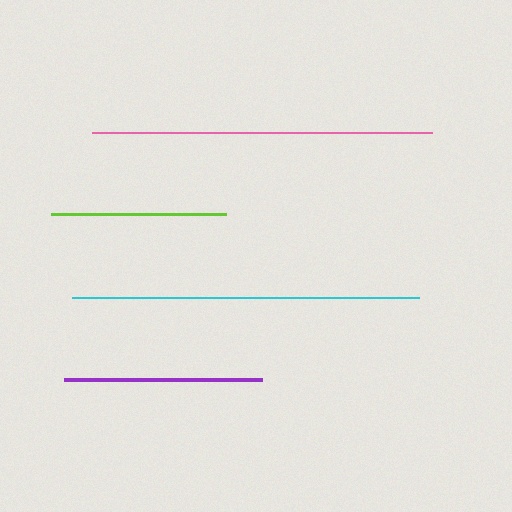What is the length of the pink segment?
The pink segment is approximately 339 pixels long.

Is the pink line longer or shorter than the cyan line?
The cyan line is longer than the pink line.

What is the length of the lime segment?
The lime segment is approximately 175 pixels long.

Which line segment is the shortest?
The lime line is the shortest at approximately 175 pixels.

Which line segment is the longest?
The cyan line is the longest at approximately 347 pixels.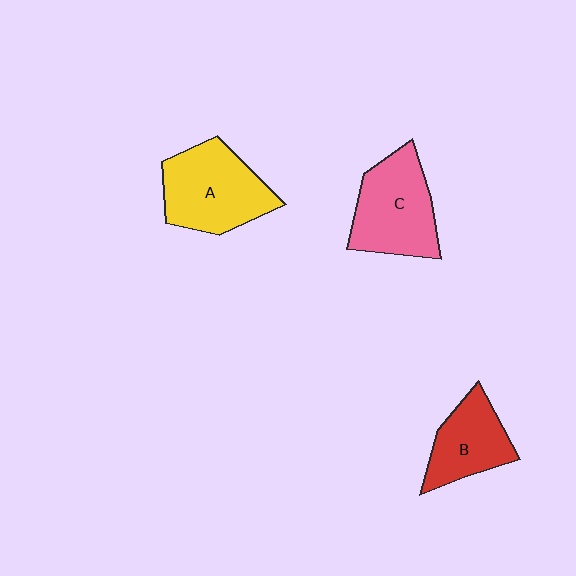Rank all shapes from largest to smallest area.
From largest to smallest: A (yellow), C (pink), B (red).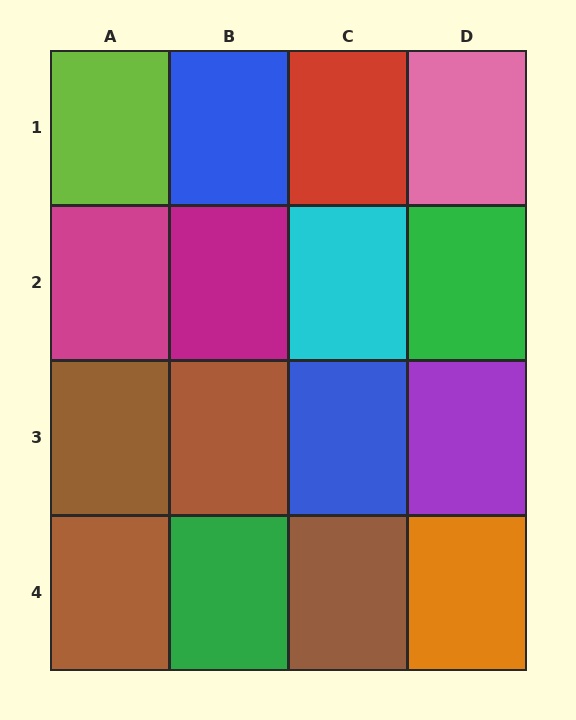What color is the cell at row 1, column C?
Red.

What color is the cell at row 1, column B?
Blue.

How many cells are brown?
4 cells are brown.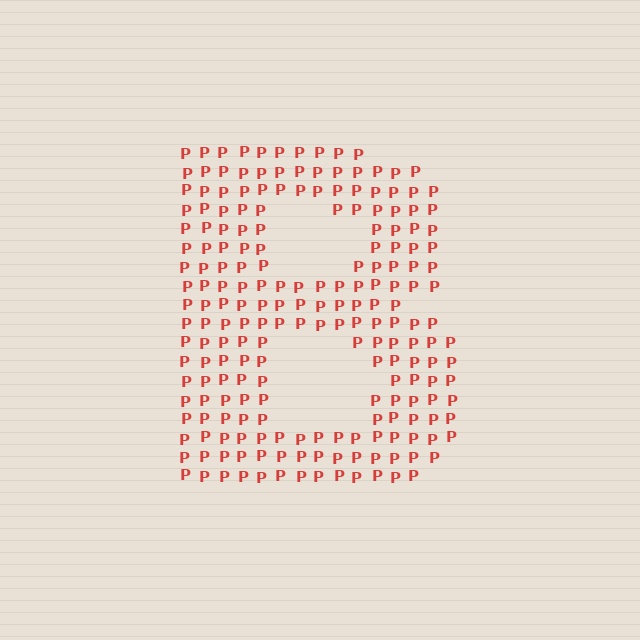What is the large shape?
The large shape is the letter B.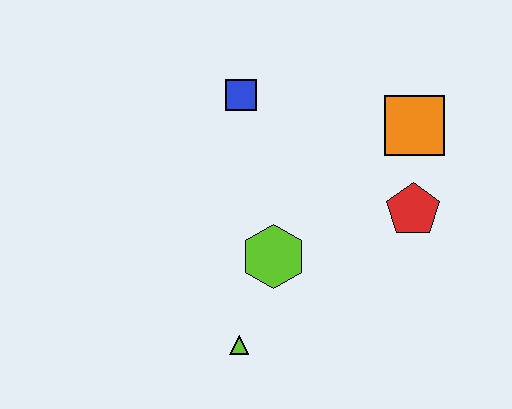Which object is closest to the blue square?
The lime hexagon is closest to the blue square.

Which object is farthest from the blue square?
The lime triangle is farthest from the blue square.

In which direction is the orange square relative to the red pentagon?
The orange square is above the red pentagon.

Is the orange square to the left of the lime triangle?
No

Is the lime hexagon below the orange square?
Yes